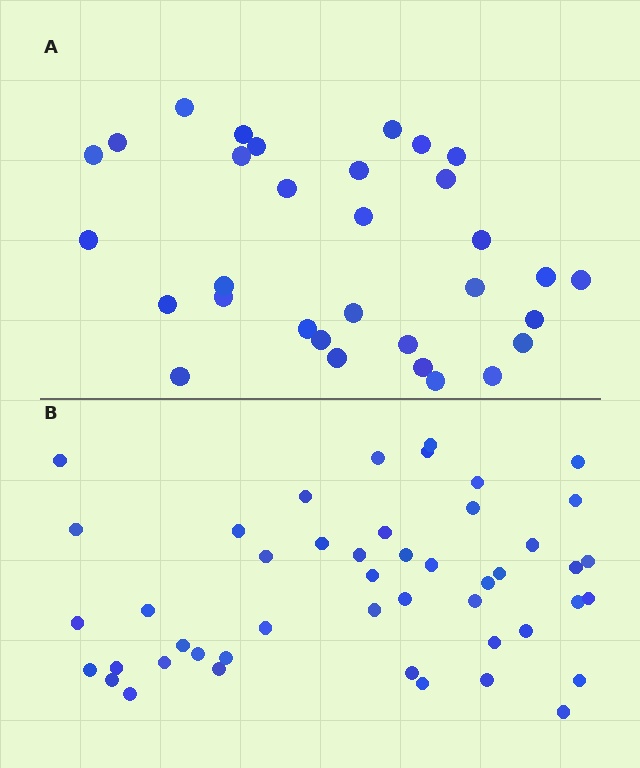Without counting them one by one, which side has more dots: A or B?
Region B (the bottom region) has more dots.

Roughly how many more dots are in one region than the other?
Region B has approximately 15 more dots than region A.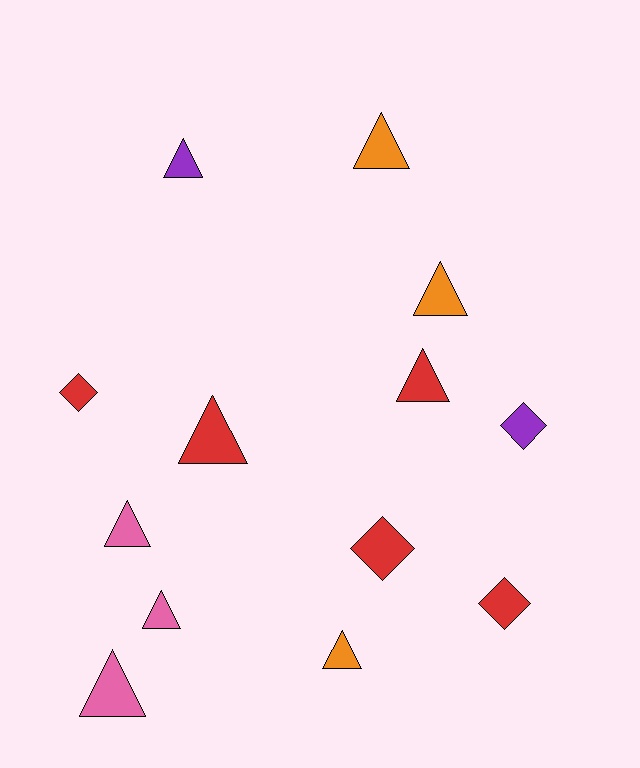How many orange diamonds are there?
There are no orange diamonds.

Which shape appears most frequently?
Triangle, with 9 objects.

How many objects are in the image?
There are 13 objects.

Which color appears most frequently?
Red, with 5 objects.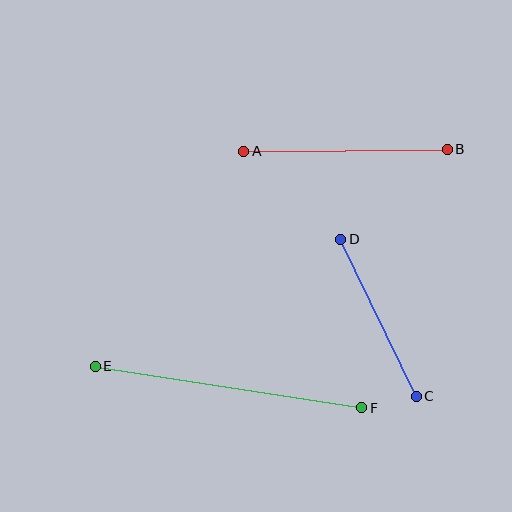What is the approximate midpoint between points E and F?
The midpoint is at approximately (229, 387) pixels.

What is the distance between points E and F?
The distance is approximately 270 pixels.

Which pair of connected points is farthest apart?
Points E and F are farthest apart.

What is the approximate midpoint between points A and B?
The midpoint is at approximately (345, 150) pixels.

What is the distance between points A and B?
The distance is approximately 204 pixels.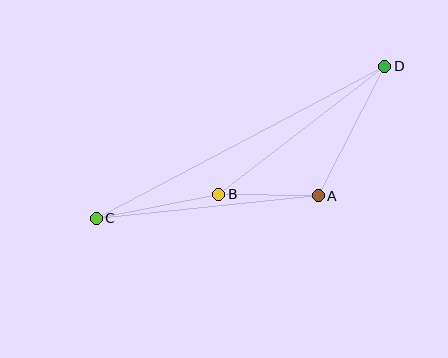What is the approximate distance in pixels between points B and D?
The distance between B and D is approximately 210 pixels.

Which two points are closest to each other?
Points A and B are closest to each other.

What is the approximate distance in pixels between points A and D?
The distance between A and D is approximately 146 pixels.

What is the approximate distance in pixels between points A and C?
The distance between A and C is approximately 223 pixels.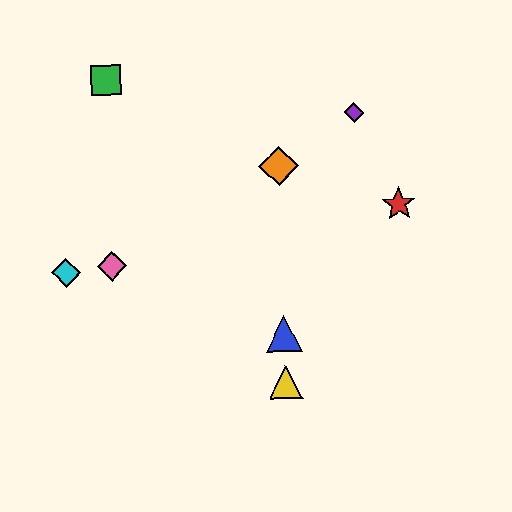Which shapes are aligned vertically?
The blue triangle, the yellow triangle, the orange diamond are aligned vertically.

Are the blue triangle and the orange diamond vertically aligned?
Yes, both are at x≈284.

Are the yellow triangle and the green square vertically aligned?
No, the yellow triangle is at x≈286 and the green square is at x≈106.